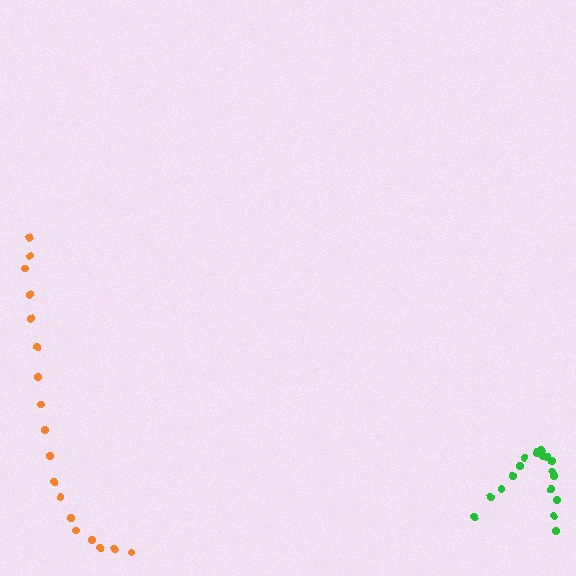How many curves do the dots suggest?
There are 2 distinct paths.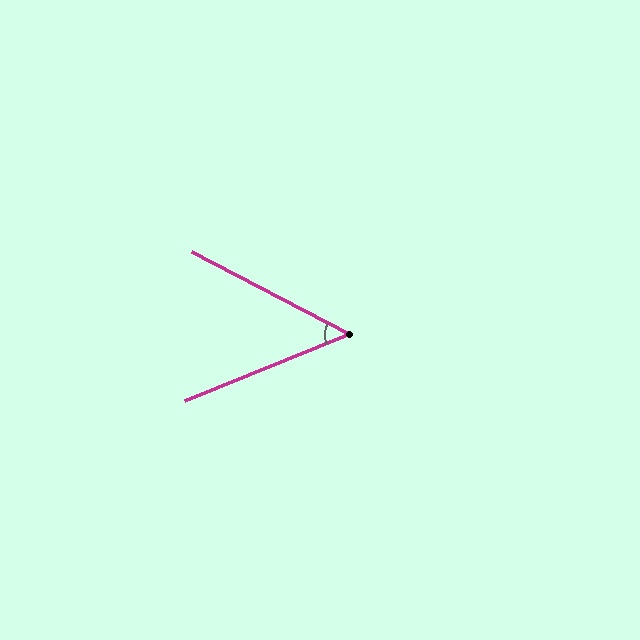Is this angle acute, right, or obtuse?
It is acute.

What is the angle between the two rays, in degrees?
Approximately 49 degrees.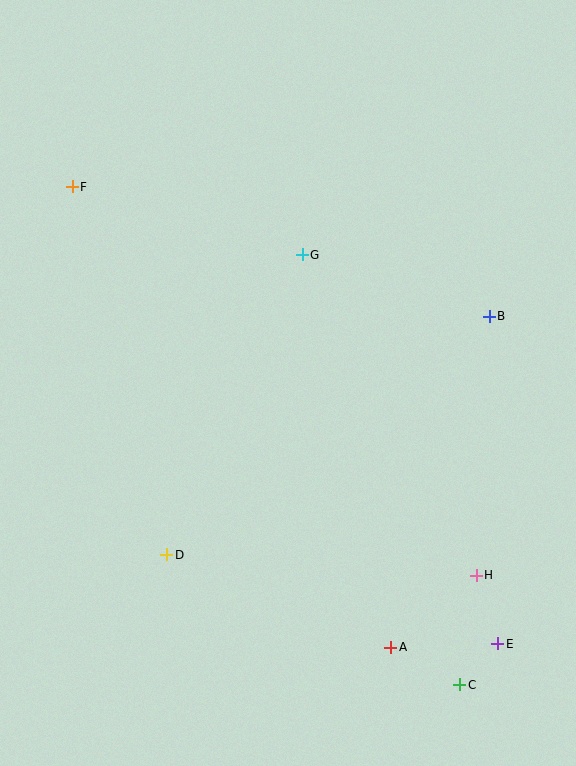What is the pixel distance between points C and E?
The distance between C and E is 56 pixels.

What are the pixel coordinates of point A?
Point A is at (391, 647).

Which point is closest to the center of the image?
Point G at (302, 255) is closest to the center.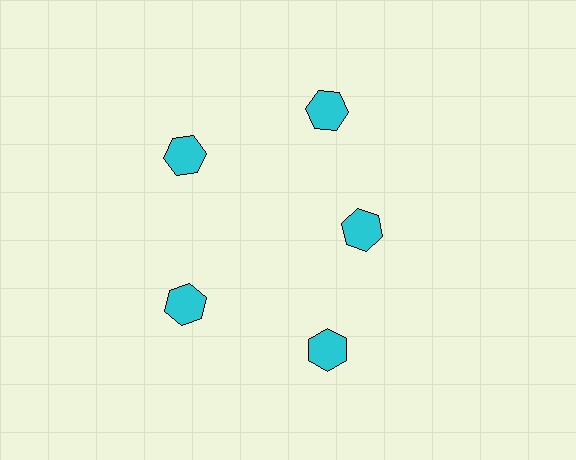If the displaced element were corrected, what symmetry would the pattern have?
It would have 5-fold rotational symmetry — the pattern would map onto itself every 72 degrees.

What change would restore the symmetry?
The symmetry would be restored by moving it outward, back onto the ring so that all 5 hexagons sit at equal angles and equal distance from the center.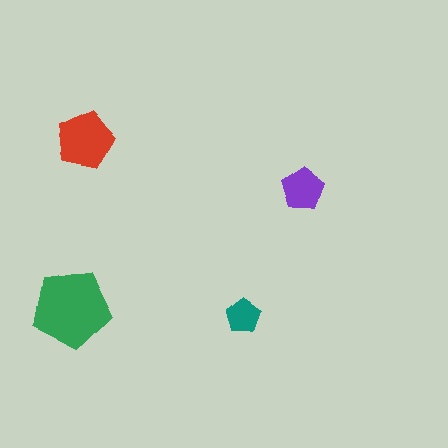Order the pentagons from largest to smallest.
the green one, the red one, the purple one, the teal one.